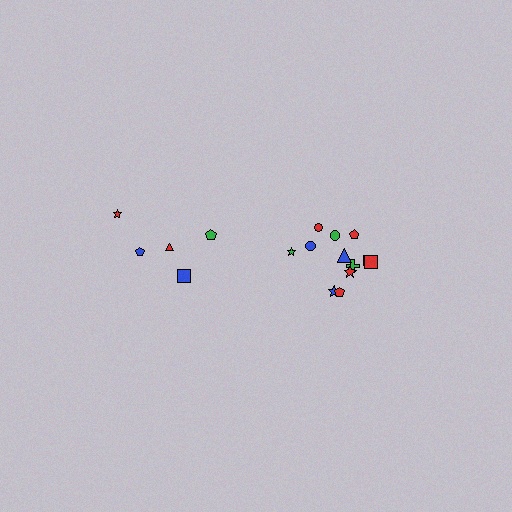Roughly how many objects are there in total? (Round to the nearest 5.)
Roughly 15 objects in total.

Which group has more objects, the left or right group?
The right group.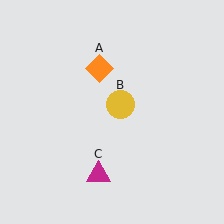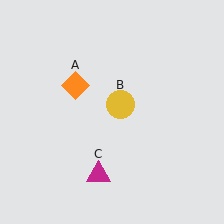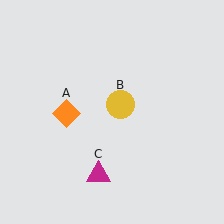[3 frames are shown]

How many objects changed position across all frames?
1 object changed position: orange diamond (object A).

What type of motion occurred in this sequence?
The orange diamond (object A) rotated counterclockwise around the center of the scene.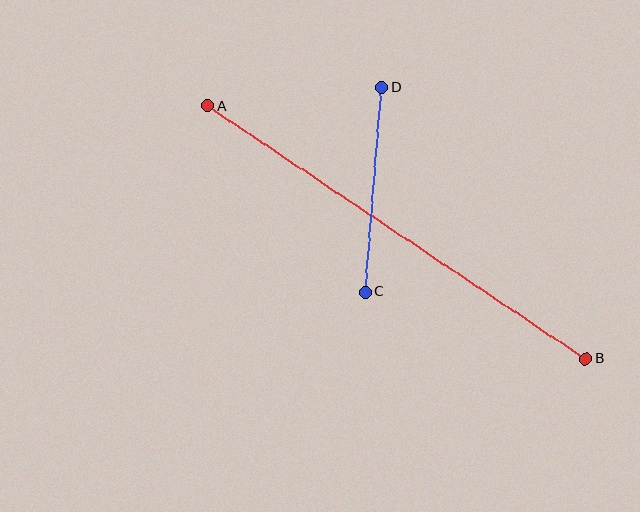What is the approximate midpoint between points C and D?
The midpoint is at approximately (374, 190) pixels.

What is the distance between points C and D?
The distance is approximately 205 pixels.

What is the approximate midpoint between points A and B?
The midpoint is at approximately (397, 232) pixels.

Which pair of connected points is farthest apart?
Points A and B are farthest apart.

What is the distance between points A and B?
The distance is approximately 455 pixels.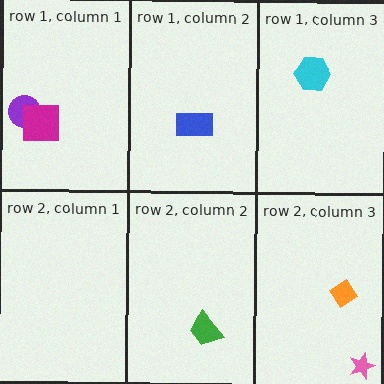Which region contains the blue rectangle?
The row 1, column 2 region.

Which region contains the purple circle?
The row 1, column 1 region.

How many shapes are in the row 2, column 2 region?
1.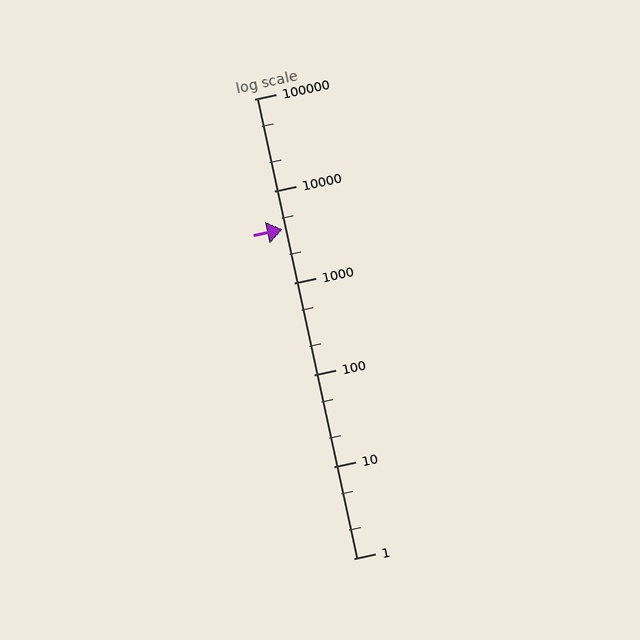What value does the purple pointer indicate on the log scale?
The pointer indicates approximately 3800.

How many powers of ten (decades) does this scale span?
The scale spans 5 decades, from 1 to 100000.